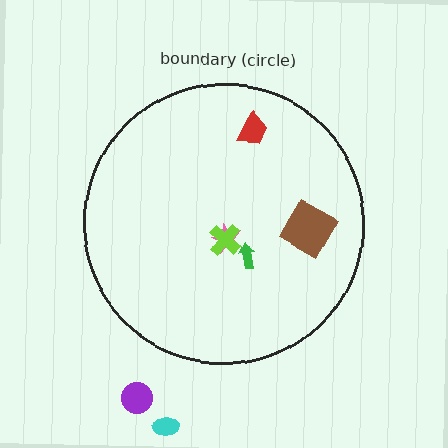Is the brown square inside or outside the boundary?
Inside.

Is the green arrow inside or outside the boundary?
Inside.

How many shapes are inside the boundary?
5 inside, 2 outside.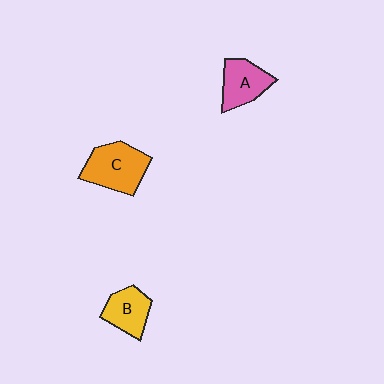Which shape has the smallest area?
Shape B (yellow).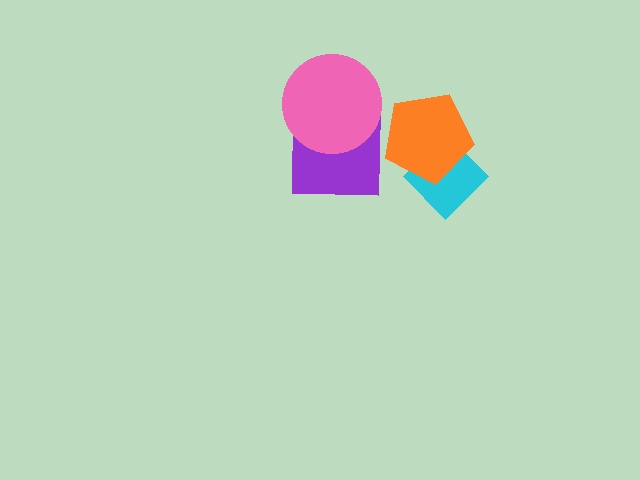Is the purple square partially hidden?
Yes, it is partially covered by another shape.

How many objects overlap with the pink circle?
1 object overlaps with the pink circle.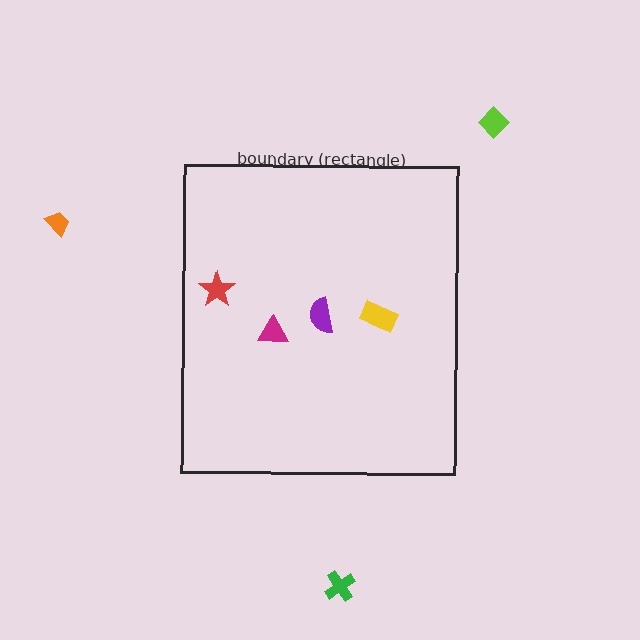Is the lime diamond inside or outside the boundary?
Outside.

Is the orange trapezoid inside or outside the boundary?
Outside.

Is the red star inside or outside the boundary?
Inside.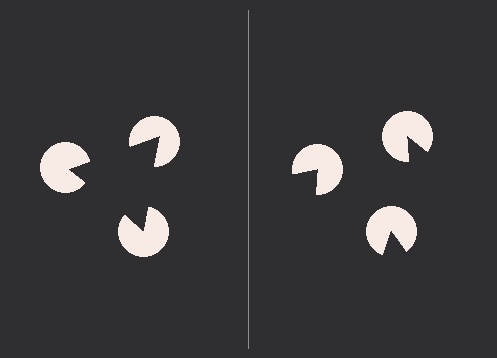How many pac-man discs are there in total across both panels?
6 — 3 on each side.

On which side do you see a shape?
An illusory triangle appears on the left side. On the right side the wedge cuts are rotated, so no coherent shape forms.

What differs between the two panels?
The pac-man discs are positioned identically on both sides; only the wedge orientations differ. On the left they align to a triangle; on the right they are misaligned.